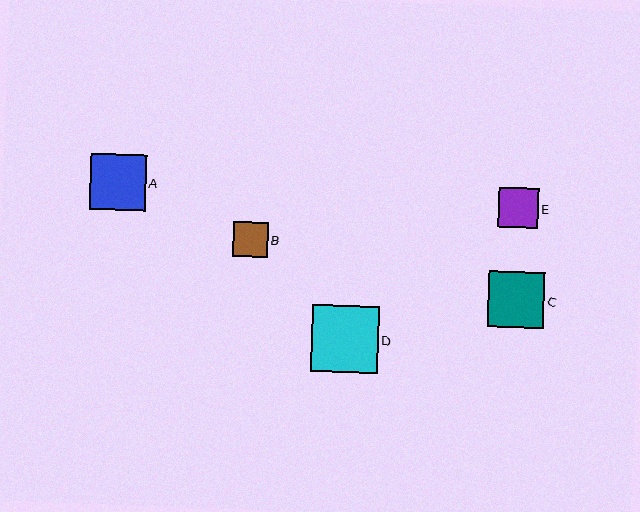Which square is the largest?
Square D is the largest with a size of approximately 67 pixels.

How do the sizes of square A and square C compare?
Square A and square C are approximately the same size.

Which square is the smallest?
Square B is the smallest with a size of approximately 35 pixels.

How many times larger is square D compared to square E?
Square D is approximately 1.7 times the size of square E.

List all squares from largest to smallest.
From largest to smallest: D, A, C, E, B.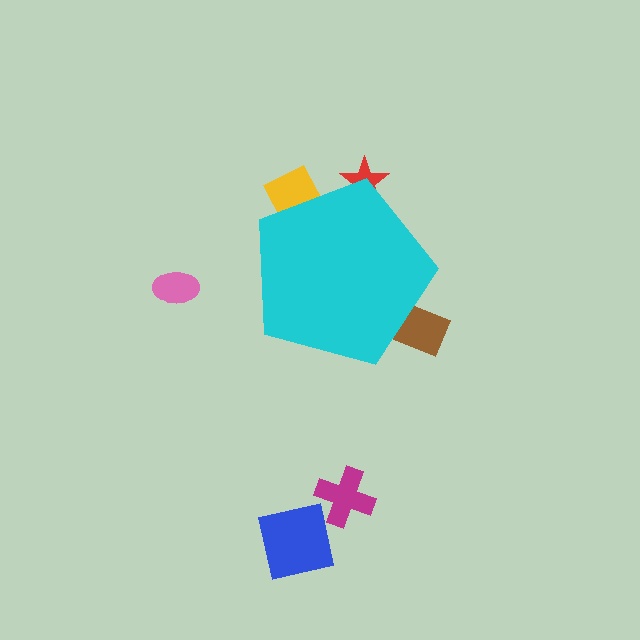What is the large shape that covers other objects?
A cyan pentagon.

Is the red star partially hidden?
Yes, the red star is partially hidden behind the cyan pentagon.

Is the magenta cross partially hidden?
No, the magenta cross is fully visible.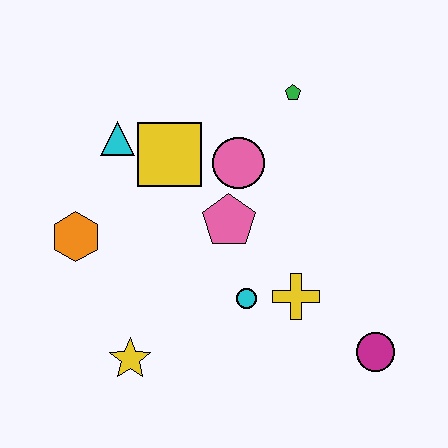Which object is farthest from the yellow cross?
The cyan triangle is farthest from the yellow cross.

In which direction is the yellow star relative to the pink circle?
The yellow star is below the pink circle.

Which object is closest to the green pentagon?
The pink circle is closest to the green pentagon.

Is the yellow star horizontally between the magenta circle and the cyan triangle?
Yes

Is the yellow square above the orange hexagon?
Yes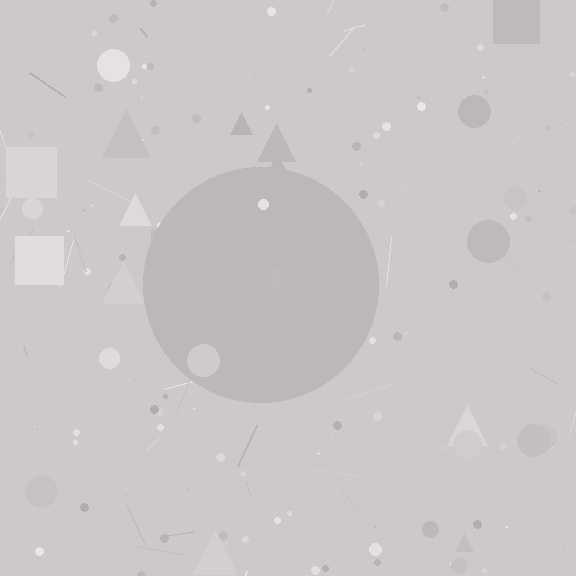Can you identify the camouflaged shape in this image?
The camouflaged shape is a circle.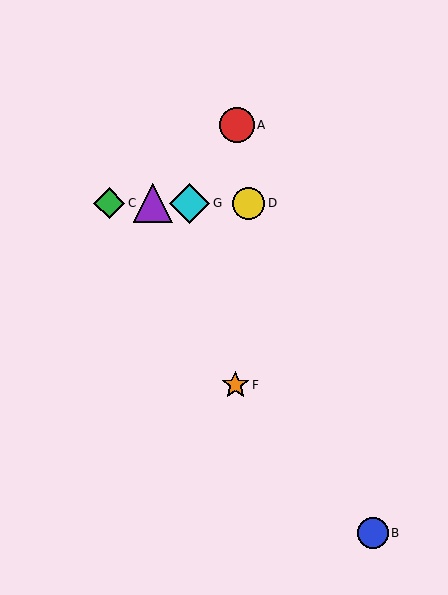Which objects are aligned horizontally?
Objects C, D, E, G are aligned horizontally.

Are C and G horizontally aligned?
Yes, both are at y≈203.